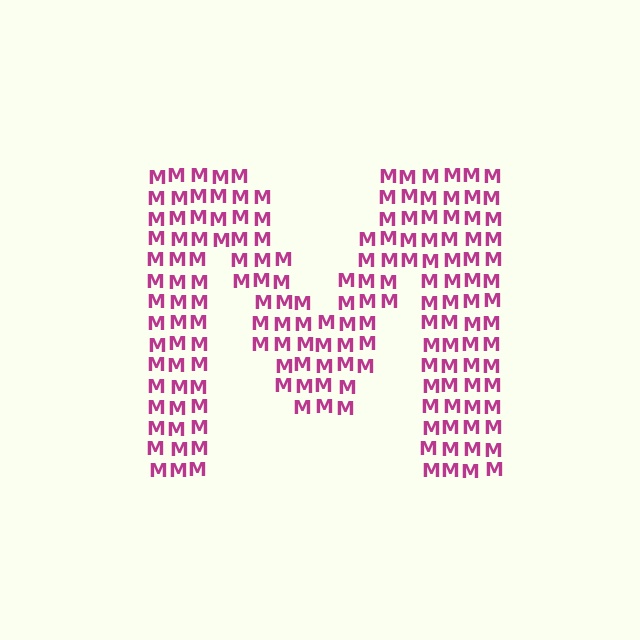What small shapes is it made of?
It is made of small letter M's.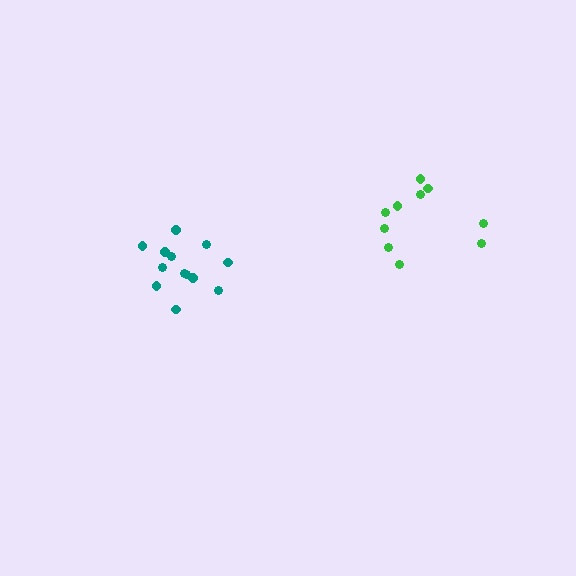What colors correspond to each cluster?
The clusters are colored: teal, green.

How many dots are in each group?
Group 1: 13 dots, Group 2: 10 dots (23 total).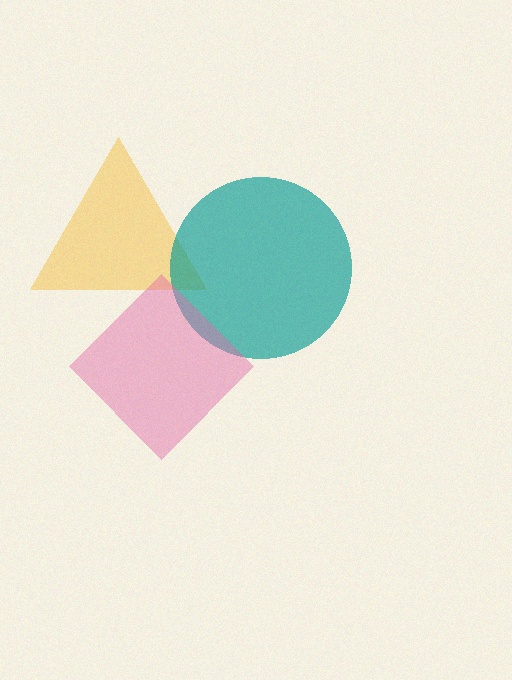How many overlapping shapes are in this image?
There are 3 overlapping shapes in the image.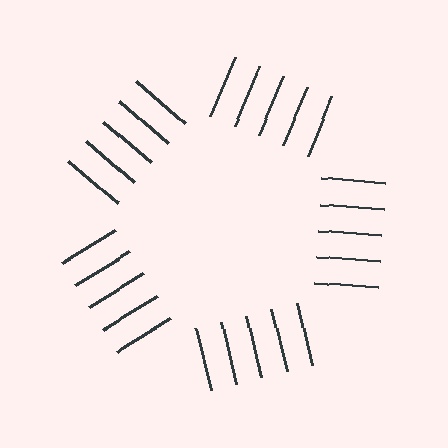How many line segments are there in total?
25 — 5 along each of the 5 edges.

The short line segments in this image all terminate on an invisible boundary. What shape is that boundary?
An illusory pentagon — the line segments terminate on its edges but no continuous stroke is drawn.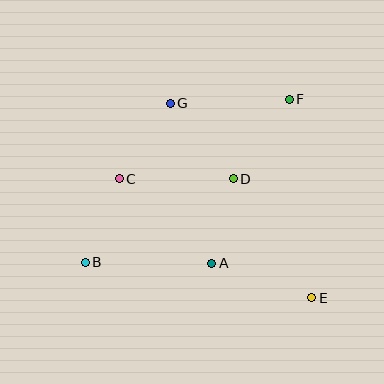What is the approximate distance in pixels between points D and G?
The distance between D and G is approximately 98 pixels.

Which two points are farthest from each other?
Points B and F are farthest from each other.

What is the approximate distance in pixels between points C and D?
The distance between C and D is approximately 114 pixels.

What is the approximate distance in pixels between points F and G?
The distance between F and G is approximately 119 pixels.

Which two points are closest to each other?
Points A and D are closest to each other.